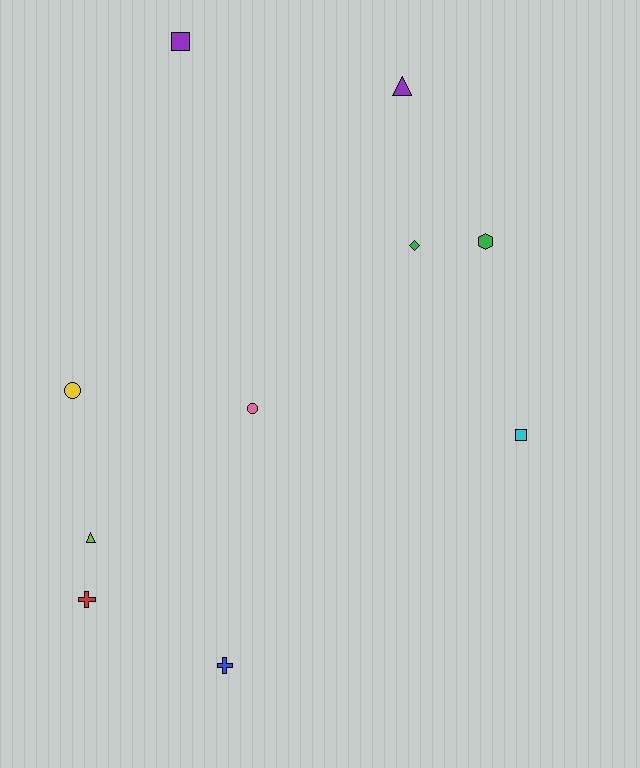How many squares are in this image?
There are 2 squares.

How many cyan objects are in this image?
There is 1 cyan object.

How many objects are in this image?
There are 10 objects.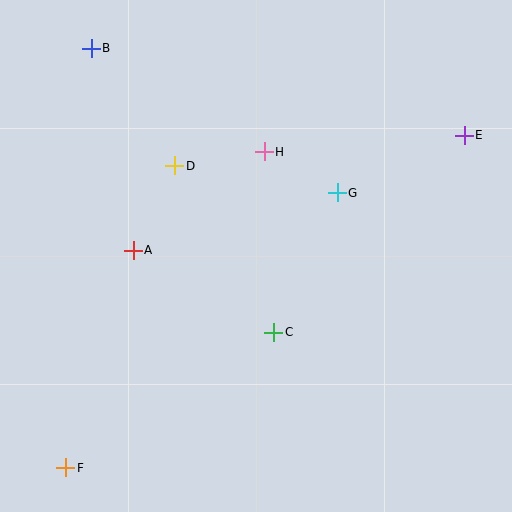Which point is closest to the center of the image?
Point C at (274, 332) is closest to the center.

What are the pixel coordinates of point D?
Point D is at (175, 166).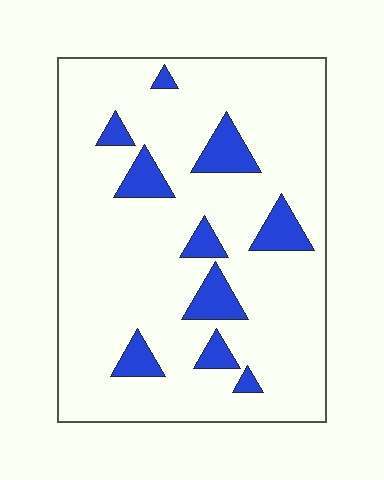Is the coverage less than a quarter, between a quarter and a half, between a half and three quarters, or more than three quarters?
Less than a quarter.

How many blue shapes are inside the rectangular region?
10.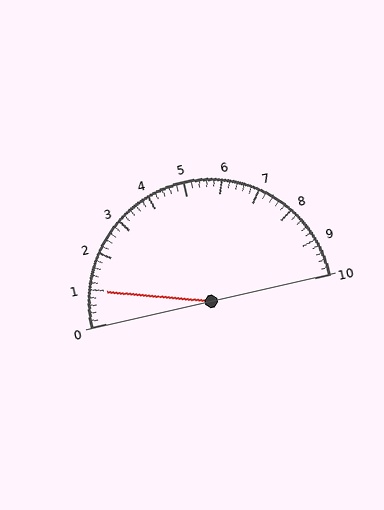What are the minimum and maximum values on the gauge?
The gauge ranges from 0 to 10.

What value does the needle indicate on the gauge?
The needle indicates approximately 1.0.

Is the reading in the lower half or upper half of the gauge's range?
The reading is in the lower half of the range (0 to 10).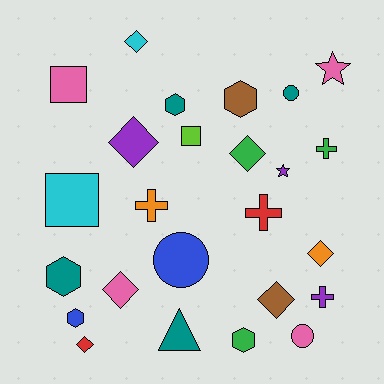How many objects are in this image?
There are 25 objects.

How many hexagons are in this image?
There are 5 hexagons.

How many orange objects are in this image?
There are 2 orange objects.